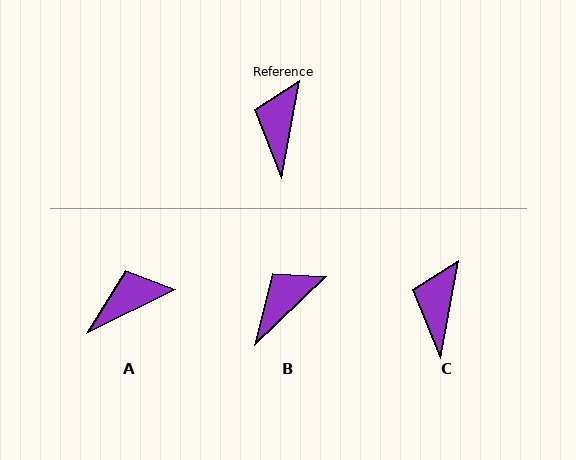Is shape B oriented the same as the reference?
No, it is off by about 36 degrees.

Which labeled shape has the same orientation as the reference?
C.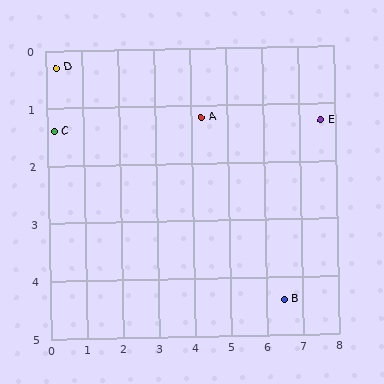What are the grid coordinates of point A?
Point A is at approximately (4.3, 1.2).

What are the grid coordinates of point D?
Point D is at approximately (0.3, 0.3).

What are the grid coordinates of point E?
Point E is at approximately (7.6, 1.3).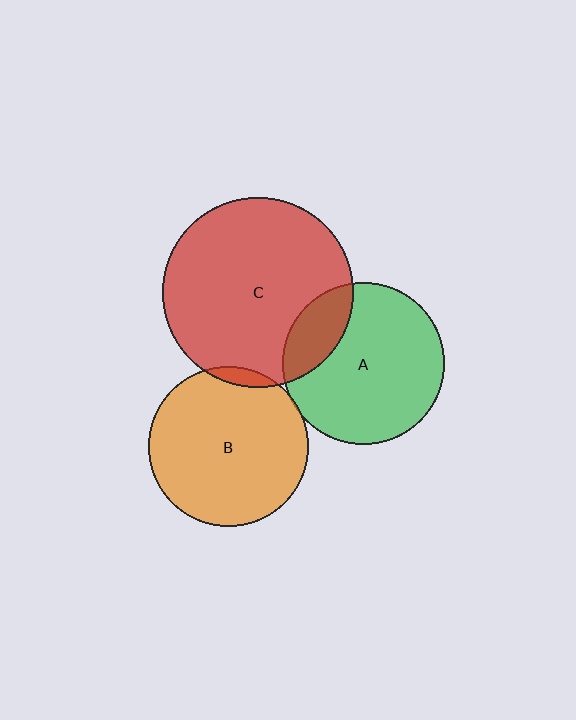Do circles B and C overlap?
Yes.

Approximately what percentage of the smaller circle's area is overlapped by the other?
Approximately 5%.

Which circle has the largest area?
Circle C (red).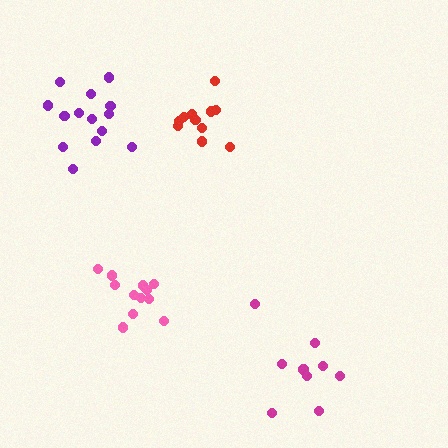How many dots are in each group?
Group 1: 9 dots, Group 2: 12 dots, Group 3: 14 dots, Group 4: 11 dots (46 total).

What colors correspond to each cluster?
The clusters are colored: magenta, pink, purple, red.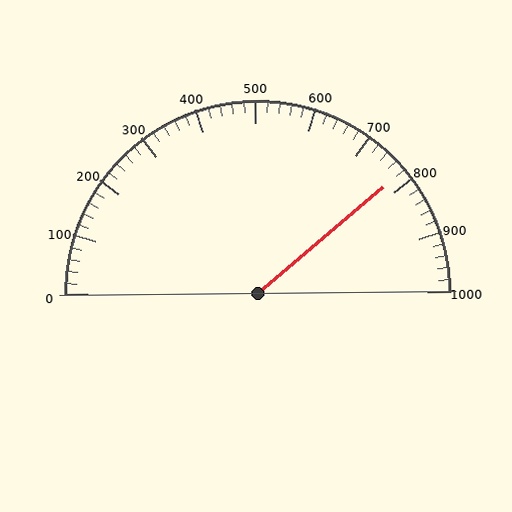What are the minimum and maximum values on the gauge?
The gauge ranges from 0 to 1000.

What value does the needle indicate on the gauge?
The needle indicates approximately 780.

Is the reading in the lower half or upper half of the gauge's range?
The reading is in the upper half of the range (0 to 1000).